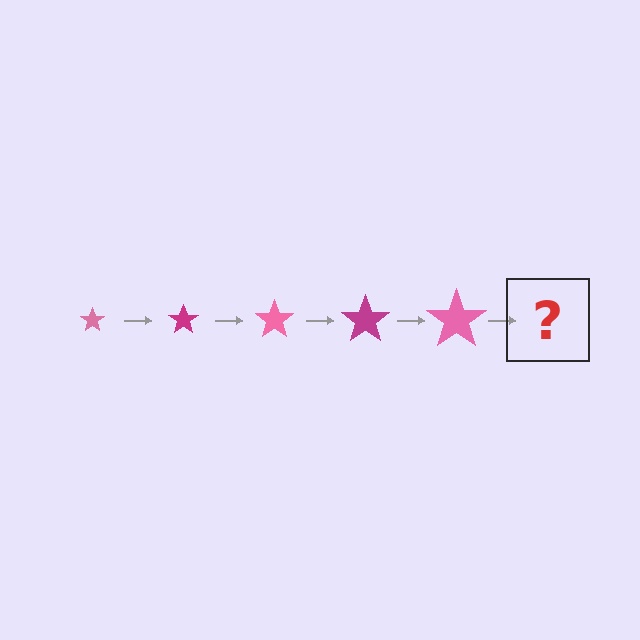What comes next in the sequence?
The next element should be a magenta star, larger than the previous one.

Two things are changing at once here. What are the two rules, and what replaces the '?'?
The two rules are that the star grows larger each step and the color cycles through pink and magenta. The '?' should be a magenta star, larger than the previous one.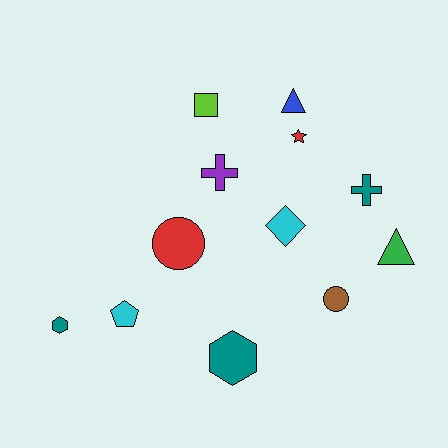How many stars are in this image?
There is 1 star.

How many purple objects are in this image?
There is 1 purple object.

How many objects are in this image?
There are 12 objects.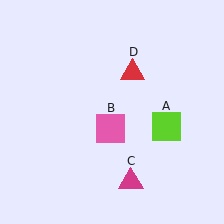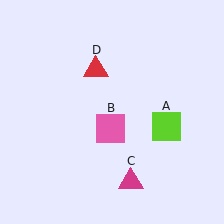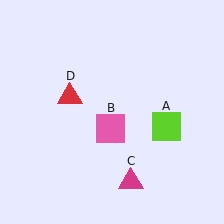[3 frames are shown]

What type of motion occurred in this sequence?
The red triangle (object D) rotated counterclockwise around the center of the scene.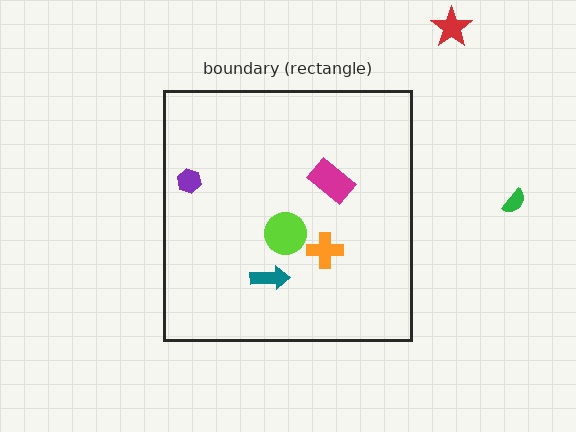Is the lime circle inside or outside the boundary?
Inside.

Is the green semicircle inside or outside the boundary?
Outside.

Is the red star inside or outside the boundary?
Outside.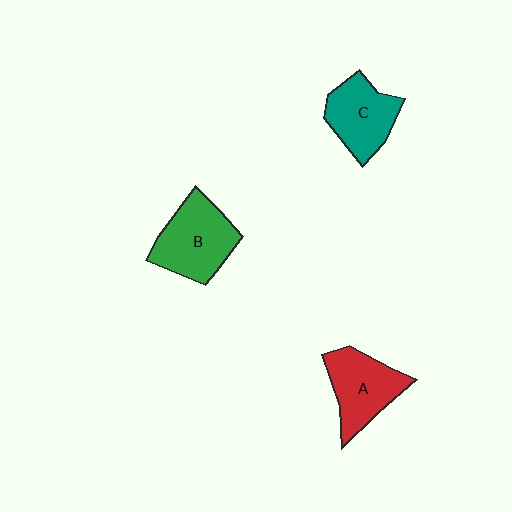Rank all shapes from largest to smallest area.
From largest to smallest: B (green), A (red), C (teal).